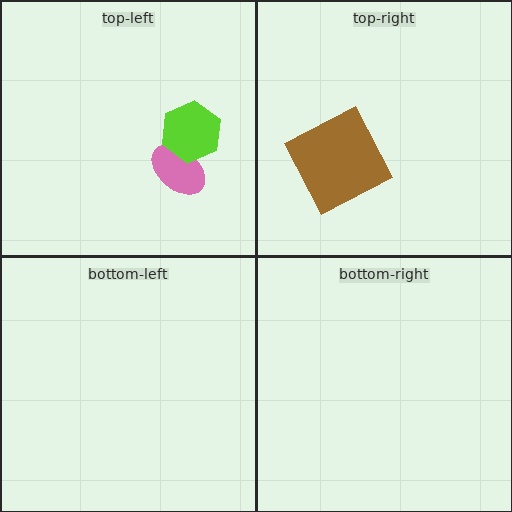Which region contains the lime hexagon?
The top-left region.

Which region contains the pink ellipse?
The top-left region.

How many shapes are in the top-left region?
2.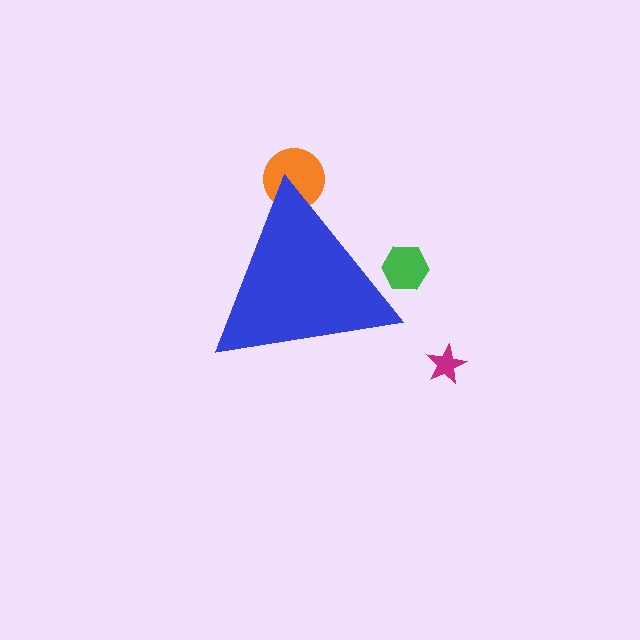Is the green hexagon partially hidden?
Yes, the green hexagon is partially hidden behind the blue triangle.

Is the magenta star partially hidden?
No, the magenta star is fully visible.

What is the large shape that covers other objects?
A blue triangle.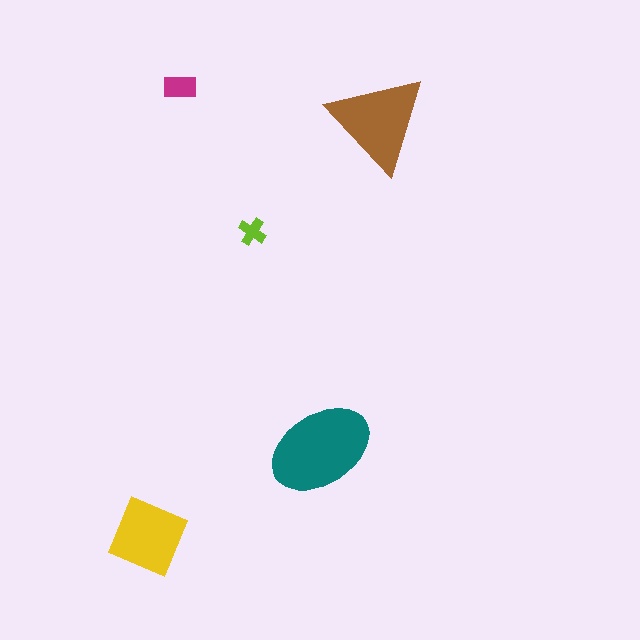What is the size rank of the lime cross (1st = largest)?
5th.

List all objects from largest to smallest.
The teal ellipse, the brown triangle, the yellow diamond, the magenta rectangle, the lime cross.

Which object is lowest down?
The yellow diamond is bottommost.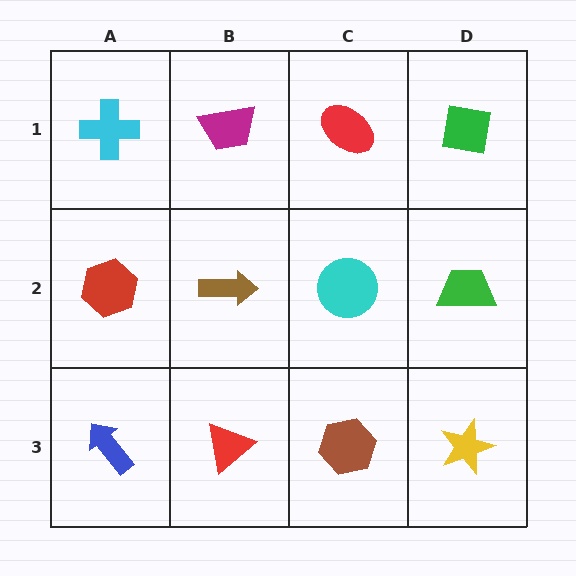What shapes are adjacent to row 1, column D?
A green trapezoid (row 2, column D), a red ellipse (row 1, column C).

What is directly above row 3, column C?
A cyan circle.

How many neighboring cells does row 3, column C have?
3.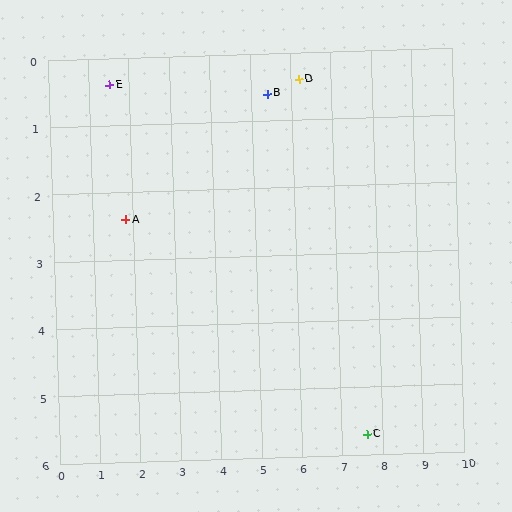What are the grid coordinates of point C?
Point C is at approximately (7.6, 5.7).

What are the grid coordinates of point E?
Point E is at approximately (1.5, 0.4).